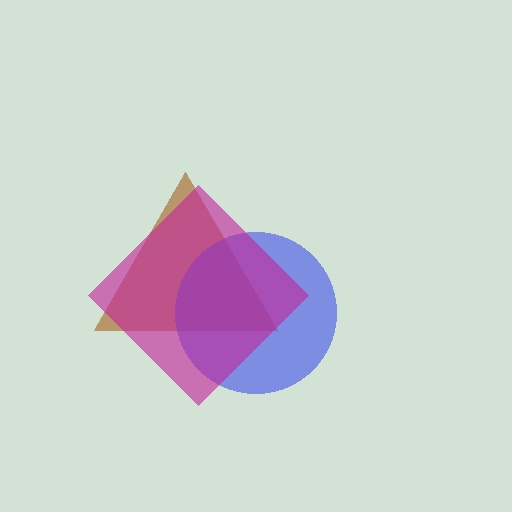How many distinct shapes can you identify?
There are 3 distinct shapes: a brown triangle, a blue circle, a magenta diamond.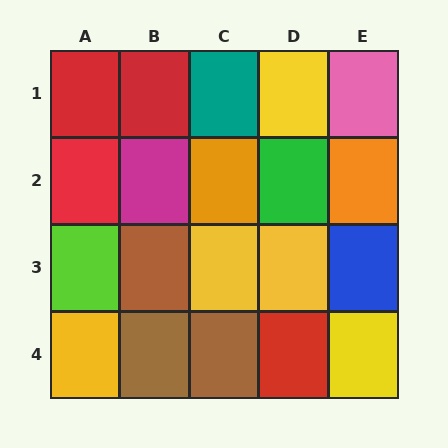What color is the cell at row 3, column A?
Lime.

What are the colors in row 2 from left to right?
Red, magenta, orange, green, orange.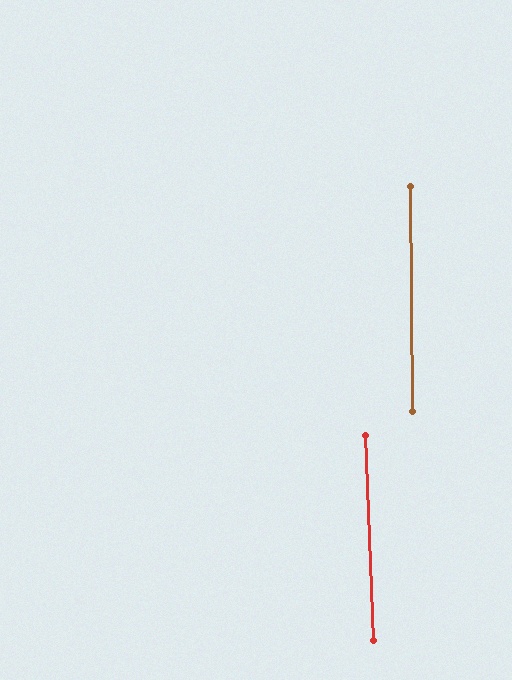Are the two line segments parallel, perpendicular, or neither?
Parallel — their directions differ by only 1.7°.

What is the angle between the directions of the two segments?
Approximately 2 degrees.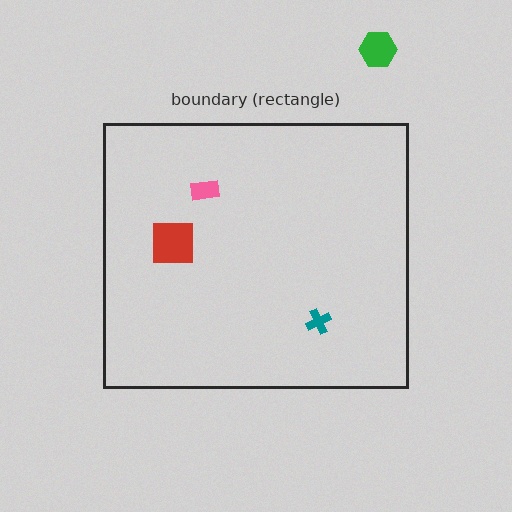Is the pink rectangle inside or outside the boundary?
Inside.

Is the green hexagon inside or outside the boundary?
Outside.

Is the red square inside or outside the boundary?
Inside.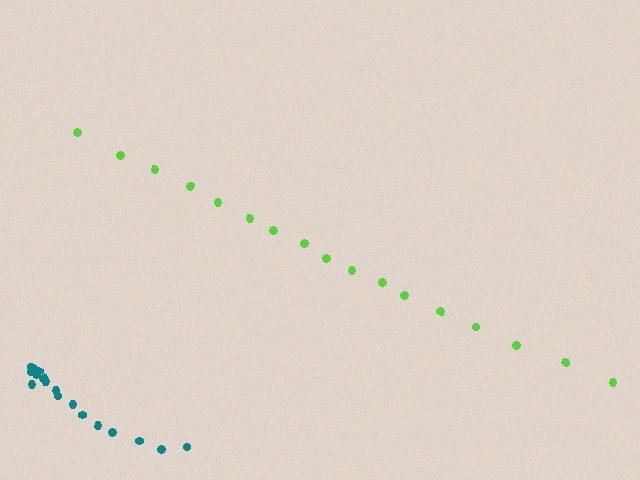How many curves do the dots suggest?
There are 2 distinct paths.